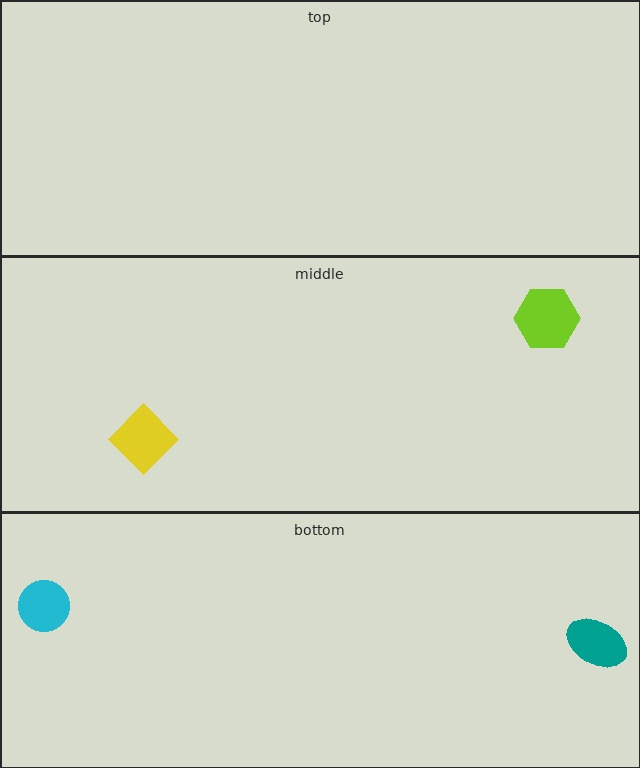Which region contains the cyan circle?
The bottom region.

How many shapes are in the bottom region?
2.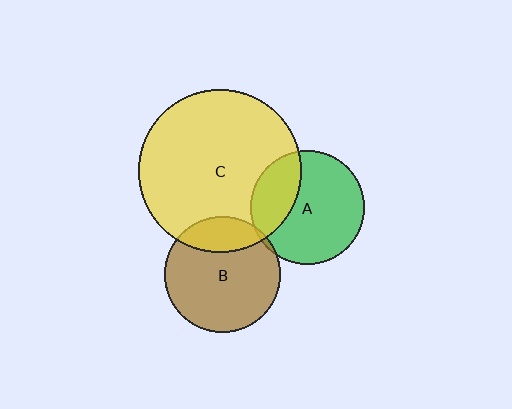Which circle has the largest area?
Circle C (yellow).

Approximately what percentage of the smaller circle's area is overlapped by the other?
Approximately 20%.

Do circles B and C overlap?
Yes.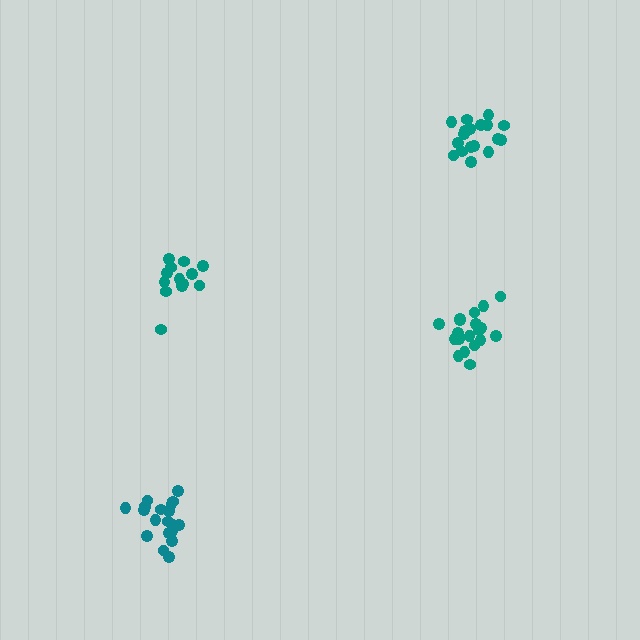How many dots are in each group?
Group 1: 19 dots, Group 2: 19 dots, Group 3: 18 dots, Group 4: 13 dots (69 total).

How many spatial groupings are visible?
There are 4 spatial groupings.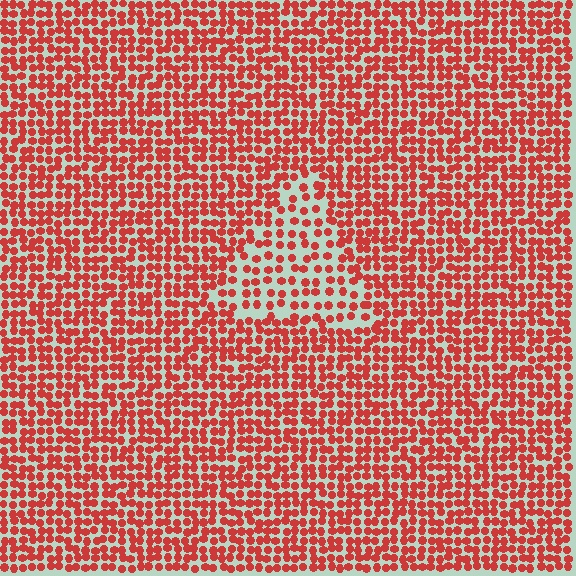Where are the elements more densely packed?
The elements are more densely packed outside the triangle boundary.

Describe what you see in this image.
The image contains small red elements arranged at two different densities. A triangle-shaped region is visible where the elements are less densely packed than the surrounding area.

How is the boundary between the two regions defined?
The boundary is defined by a change in element density (approximately 1.7x ratio). All elements are the same color, size, and shape.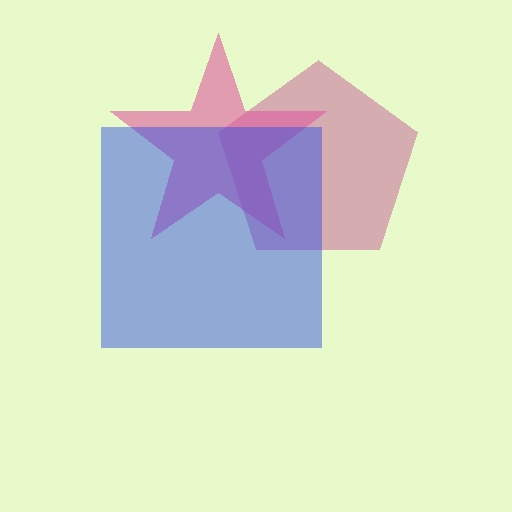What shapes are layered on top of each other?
The layered shapes are: a magenta pentagon, a pink star, a blue square.